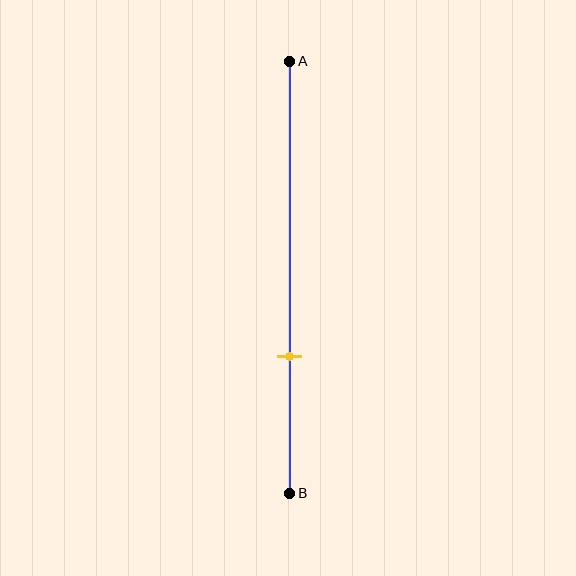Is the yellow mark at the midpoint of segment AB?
No, the mark is at about 70% from A, not at the 50% midpoint.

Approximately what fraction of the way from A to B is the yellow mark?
The yellow mark is approximately 70% of the way from A to B.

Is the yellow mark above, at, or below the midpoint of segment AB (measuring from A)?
The yellow mark is below the midpoint of segment AB.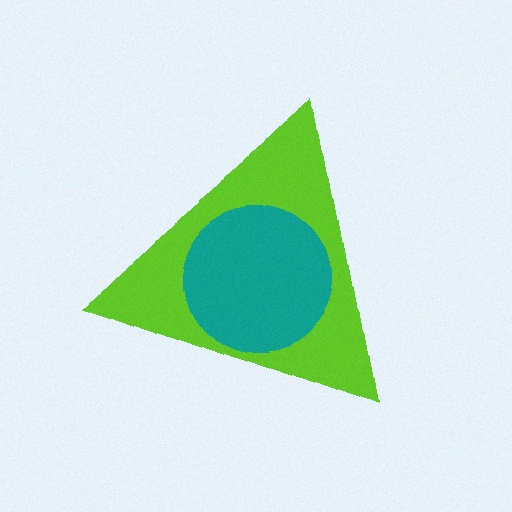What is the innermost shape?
The teal circle.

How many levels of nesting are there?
2.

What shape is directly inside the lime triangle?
The teal circle.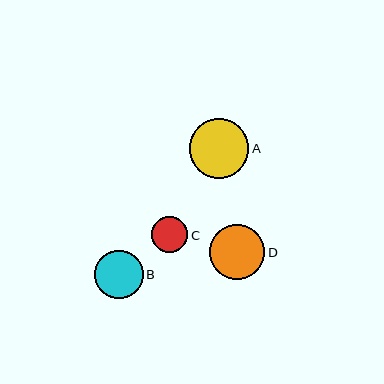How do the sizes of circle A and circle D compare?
Circle A and circle D are approximately the same size.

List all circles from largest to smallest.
From largest to smallest: A, D, B, C.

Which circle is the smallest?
Circle C is the smallest with a size of approximately 36 pixels.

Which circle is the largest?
Circle A is the largest with a size of approximately 60 pixels.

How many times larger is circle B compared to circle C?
Circle B is approximately 1.3 times the size of circle C.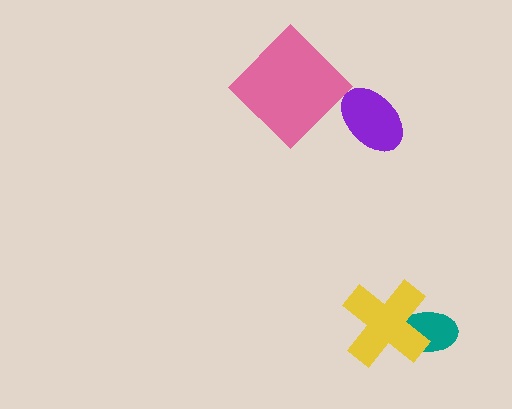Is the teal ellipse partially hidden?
Yes, it is partially covered by another shape.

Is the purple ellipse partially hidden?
No, no other shape covers it.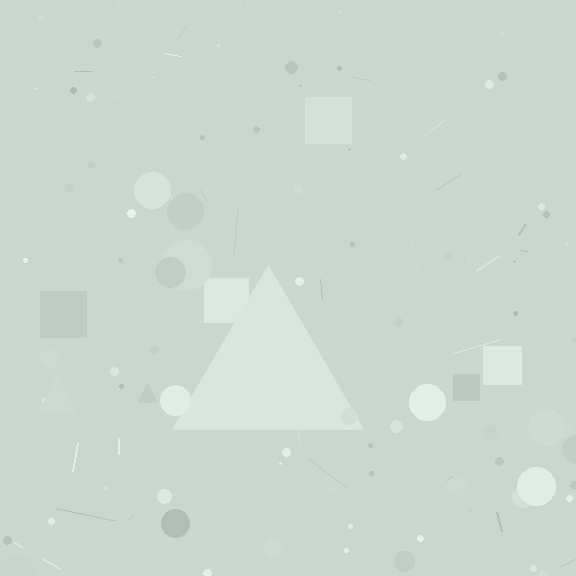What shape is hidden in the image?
A triangle is hidden in the image.